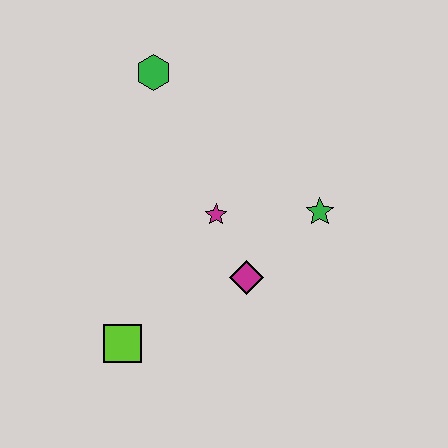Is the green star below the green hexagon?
Yes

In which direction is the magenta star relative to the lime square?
The magenta star is above the lime square.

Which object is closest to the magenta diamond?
The magenta star is closest to the magenta diamond.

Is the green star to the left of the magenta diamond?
No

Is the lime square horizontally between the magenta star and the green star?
No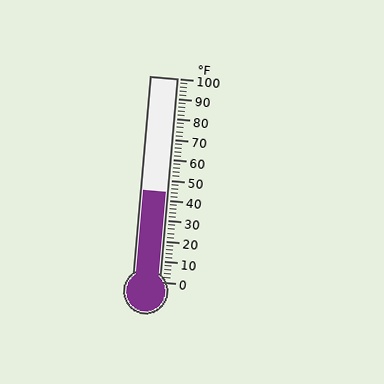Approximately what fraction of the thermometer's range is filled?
The thermometer is filled to approximately 45% of its range.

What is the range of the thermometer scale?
The thermometer scale ranges from 0°F to 100°F.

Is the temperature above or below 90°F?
The temperature is below 90°F.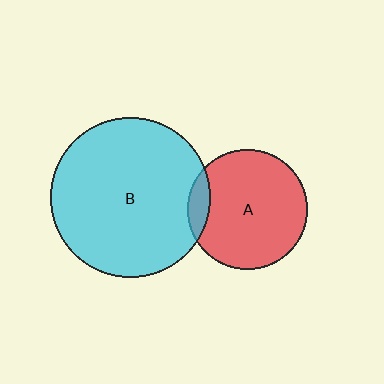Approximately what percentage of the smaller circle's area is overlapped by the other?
Approximately 10%.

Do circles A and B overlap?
Yes.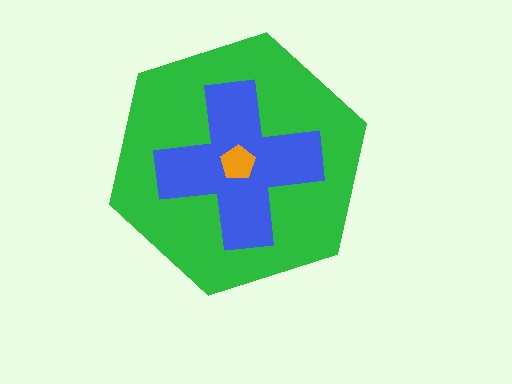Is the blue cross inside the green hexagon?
Yes.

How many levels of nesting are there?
3.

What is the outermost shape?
The green hexagon.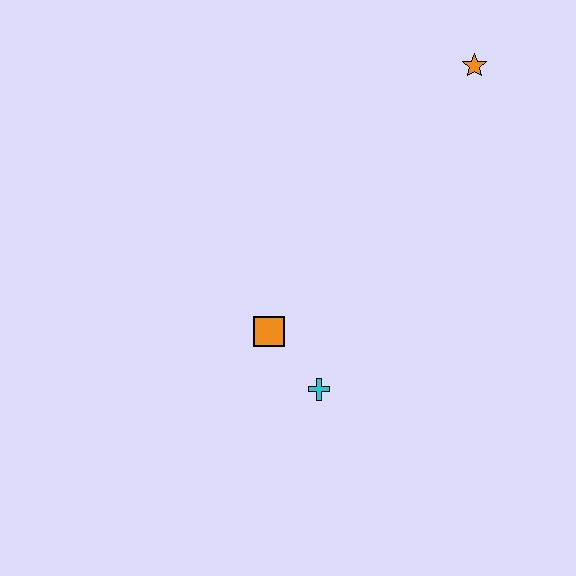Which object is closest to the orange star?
The orange square is closest to the orange star.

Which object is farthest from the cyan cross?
The orange star is farthest from the cyan cross.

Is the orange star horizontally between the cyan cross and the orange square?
No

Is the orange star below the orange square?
No